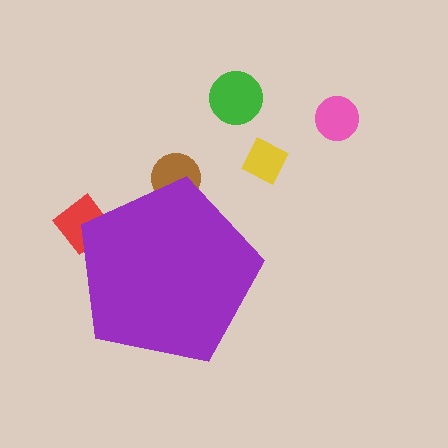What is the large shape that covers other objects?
A purple pentagon.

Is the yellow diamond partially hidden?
No, the yellow diamond is fully visible.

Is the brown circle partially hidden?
Yes, the brown circle is partially hidden behind the purple pentagon.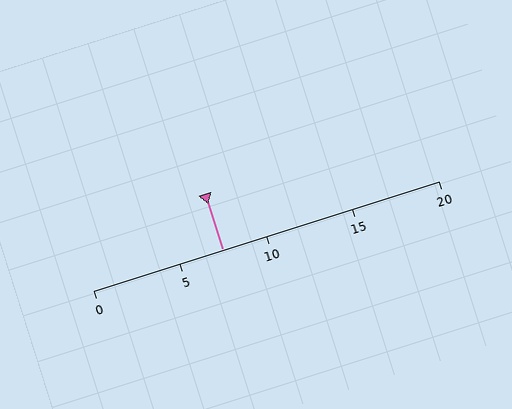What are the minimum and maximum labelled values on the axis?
The axis runs from 0 to 20.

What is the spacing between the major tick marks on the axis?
The major ticks are spaced 5 apart.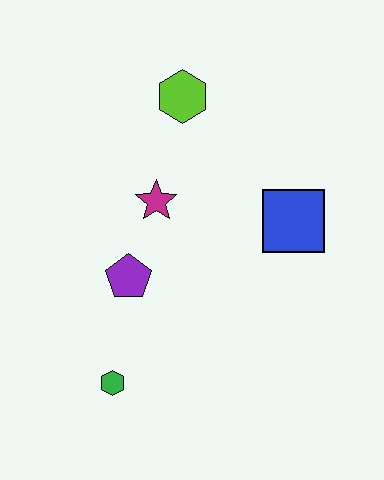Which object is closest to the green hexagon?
The purple pentagon is closest to the green hexagon.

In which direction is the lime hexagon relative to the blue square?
The lime hexagon is above the blue square.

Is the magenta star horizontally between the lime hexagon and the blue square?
No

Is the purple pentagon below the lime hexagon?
Yes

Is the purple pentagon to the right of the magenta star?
No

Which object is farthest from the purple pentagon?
The lime hexagon is farthest from the purple pentagon.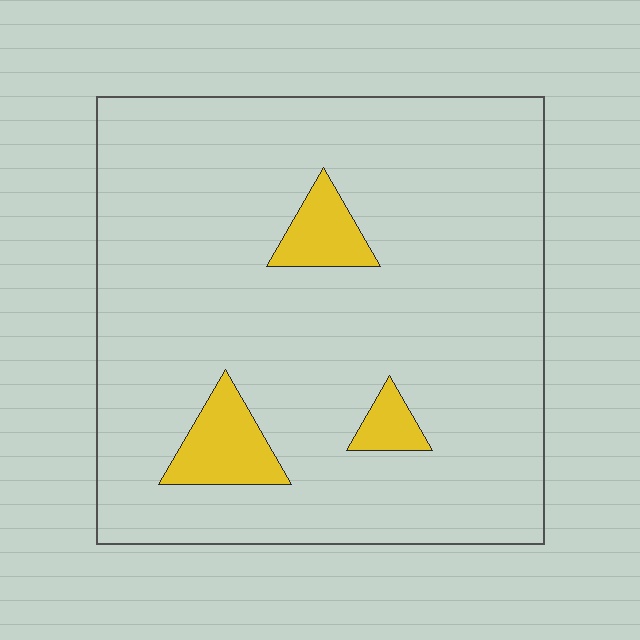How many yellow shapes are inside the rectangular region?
3.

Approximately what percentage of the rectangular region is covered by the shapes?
Approximately 10%.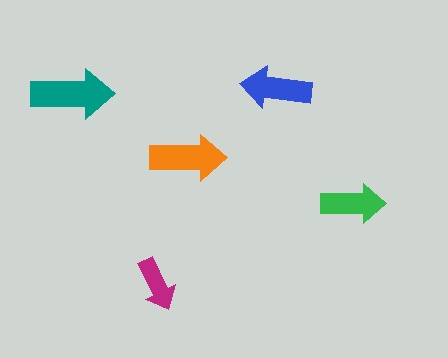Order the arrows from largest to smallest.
the teal one, the orange one, the blue one, the green one, the magenta one.